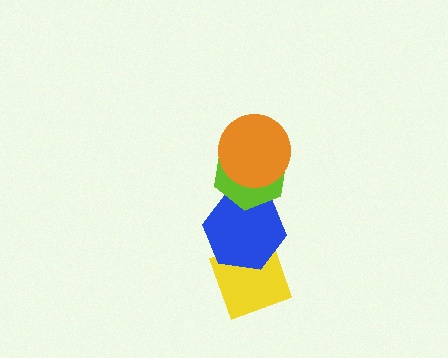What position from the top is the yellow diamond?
The yellow diamond is 4th from the top.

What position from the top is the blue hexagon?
The blue hexagon is 3rd from the top.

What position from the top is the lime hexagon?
The lime hexagon is 2nd from the top.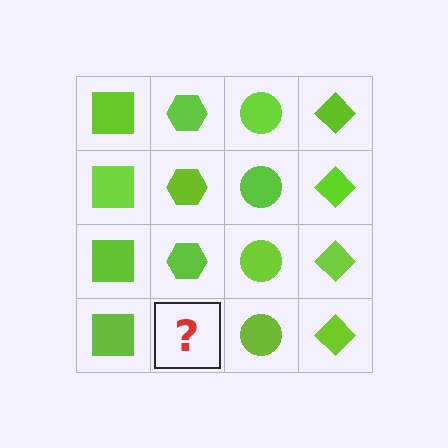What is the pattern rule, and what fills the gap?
The rule is that each column has a consistent shape. The gap should be filled with a lime hexagon.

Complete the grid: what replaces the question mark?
The question mark should be replaced with a lime hexagon.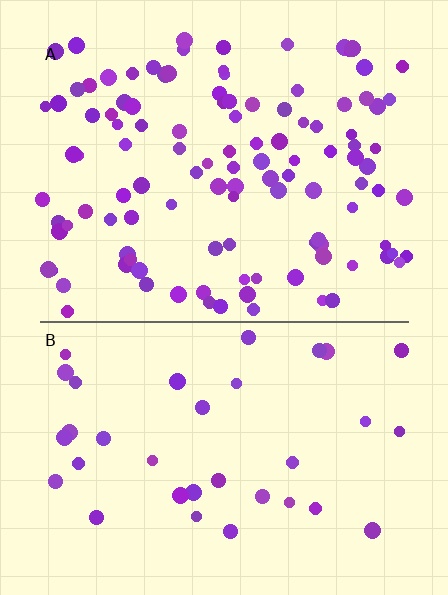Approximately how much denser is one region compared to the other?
Approximately 3.3× — region A over region B.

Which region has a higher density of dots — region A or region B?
A (the top).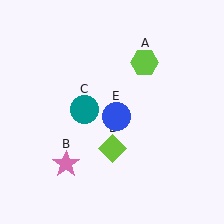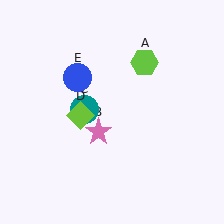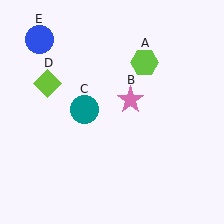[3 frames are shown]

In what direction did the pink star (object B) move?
The pink star (object B) moved up and to the right.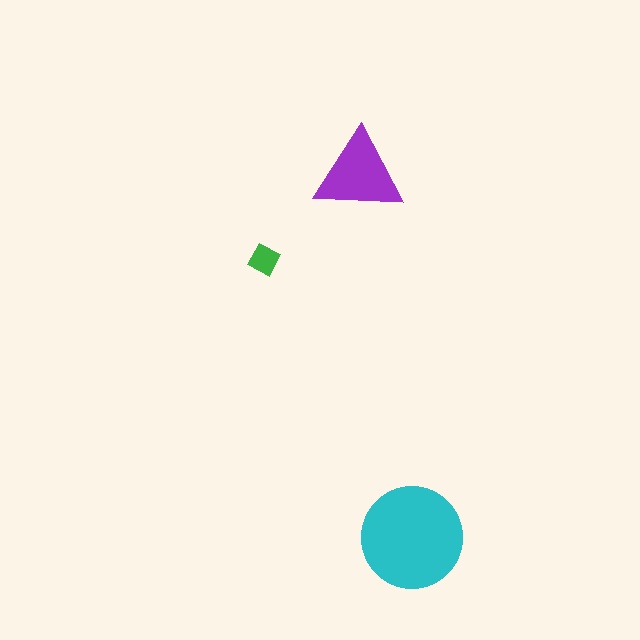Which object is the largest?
The cyan circle.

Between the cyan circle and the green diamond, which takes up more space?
The cyan circle.